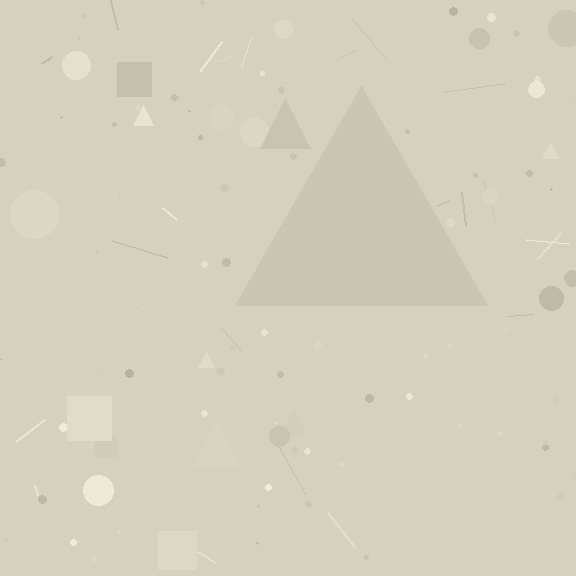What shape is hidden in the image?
A triangle is hidden in the image.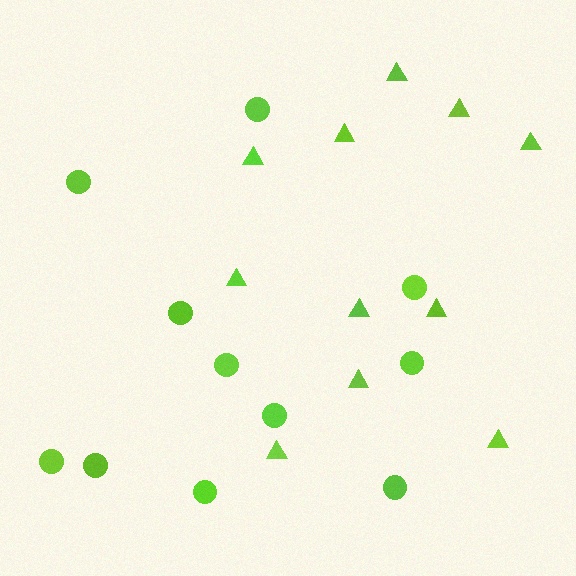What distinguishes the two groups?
There are 2 groups: one group of triangles (11) and one group of circles (11).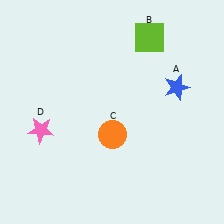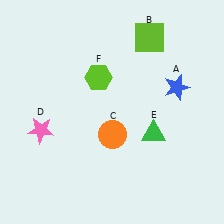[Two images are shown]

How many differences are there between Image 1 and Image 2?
There are 2 differences between the two images.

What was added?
A green triangle (E), a lime hexagon (F) were added in Image 2.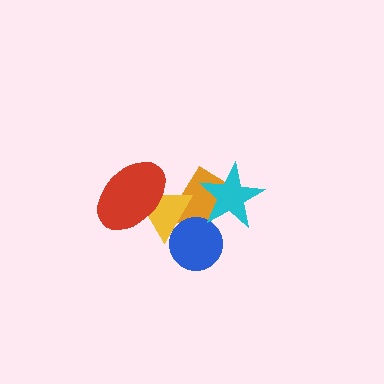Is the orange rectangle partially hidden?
Yes, it is partially covered by another shape.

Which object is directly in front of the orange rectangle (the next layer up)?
The blue circle is directly in front of the orange rectangle.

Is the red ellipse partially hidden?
No, no other shape covers it.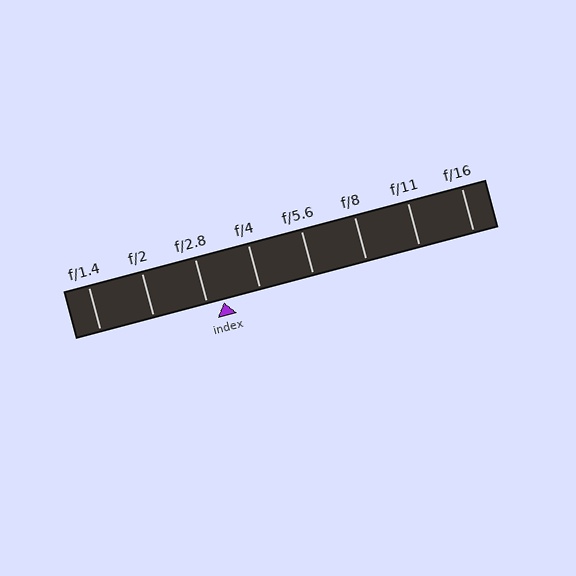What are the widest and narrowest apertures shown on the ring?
The widest aperture shown is f/1.4 and the narrowest is f/16.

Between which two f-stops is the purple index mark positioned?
The index mark is between f/2.8 and f/4.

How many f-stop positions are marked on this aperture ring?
There are 8 f-stop positions marked.